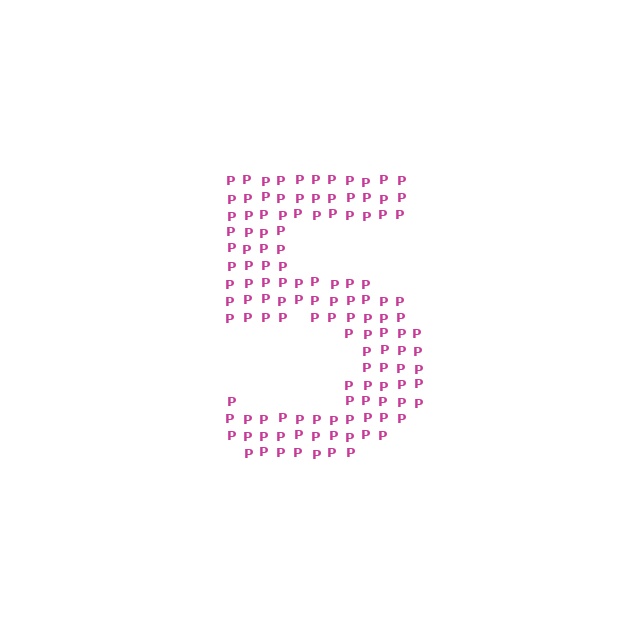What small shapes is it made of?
It is made of small letter P's.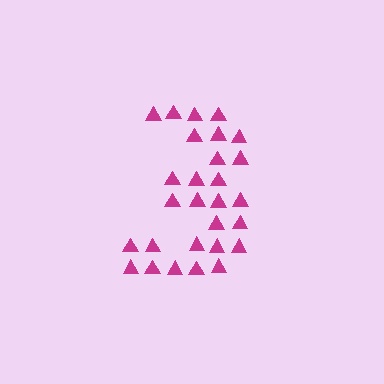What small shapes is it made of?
It is made of small triangles.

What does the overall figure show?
The overall figure shows the digit 3.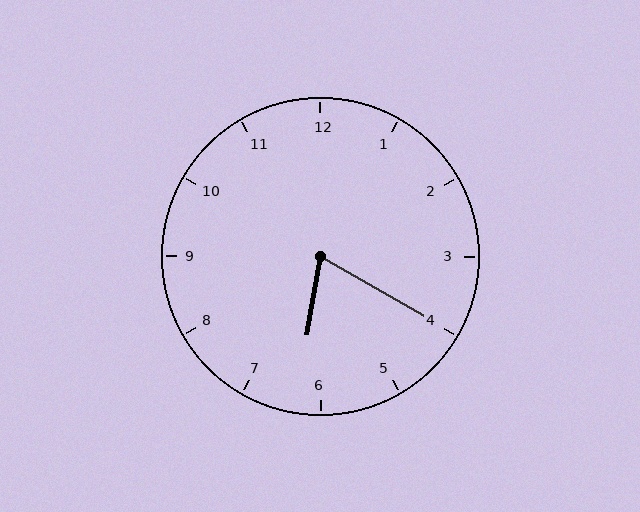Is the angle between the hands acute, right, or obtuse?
It is acute.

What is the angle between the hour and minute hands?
Approximately 70 degrees.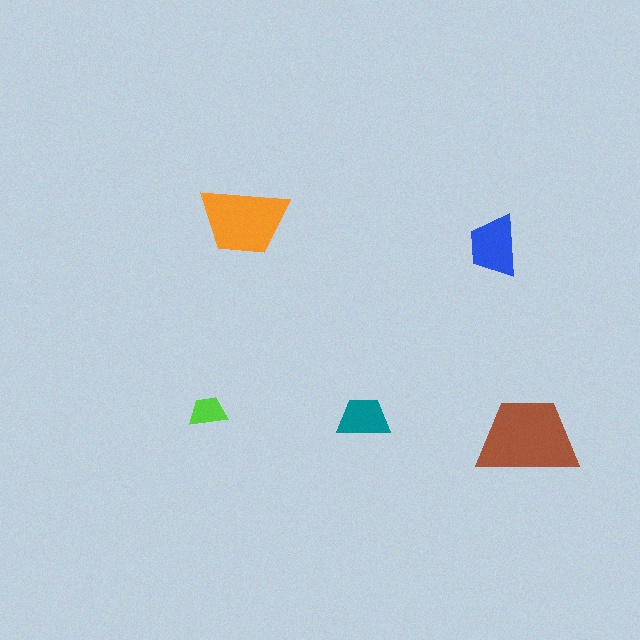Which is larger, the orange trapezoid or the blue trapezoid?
The orange one.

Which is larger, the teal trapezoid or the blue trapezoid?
The blue one.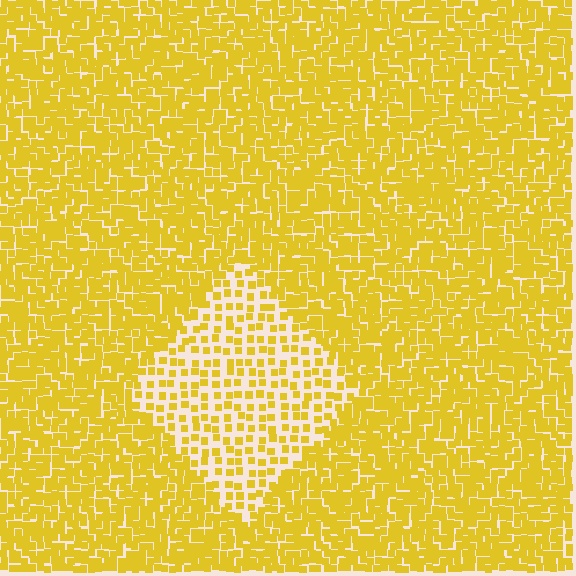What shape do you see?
I see a diamond.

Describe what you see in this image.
The image contains small yellow elements arranged at two different densities. A diamond-shaped region is visible where the elements are less densely packed than the surrounding area.